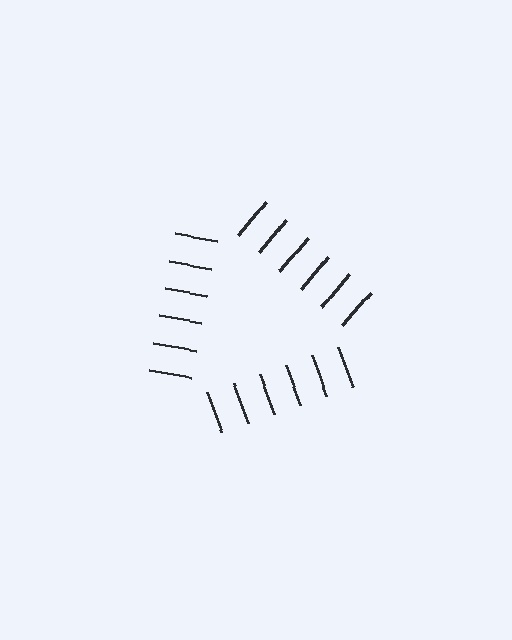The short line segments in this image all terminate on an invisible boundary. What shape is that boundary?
An illusory triangle — the line segments terminate on its edges but no continuous stroke is drawn.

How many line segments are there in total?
18 — 6 along each of the 3 edges.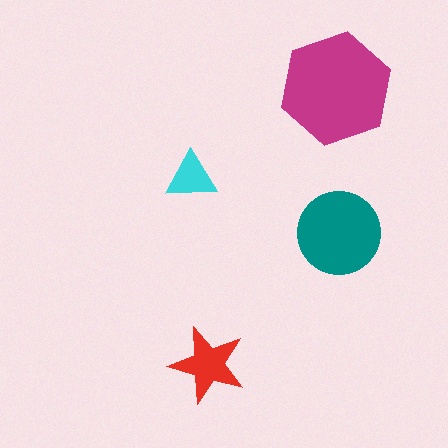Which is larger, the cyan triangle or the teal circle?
The teal circle.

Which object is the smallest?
The cyan triangle.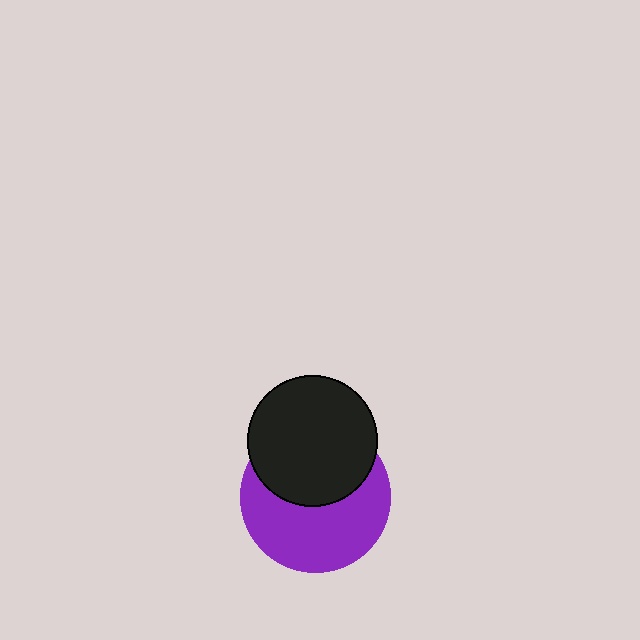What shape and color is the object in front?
The object in front is a black circle.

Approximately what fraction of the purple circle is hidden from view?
Roughly 44% of the purple circle is hidden behind the black circle.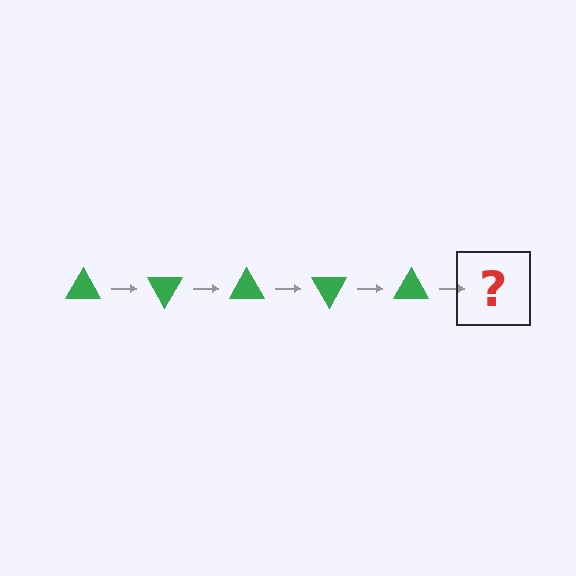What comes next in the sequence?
The next element should be a green triangle rotated 300 degrees.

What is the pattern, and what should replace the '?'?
The pattern is that the triangle rotates 60 degrees each step. The '?' should be a green triangle rotated 300 degrees.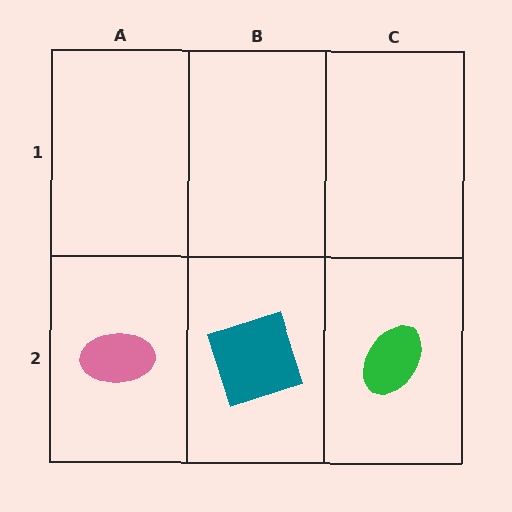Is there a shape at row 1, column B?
No, that cell is empty.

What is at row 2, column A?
A pink ellipse.